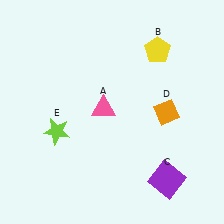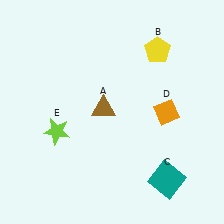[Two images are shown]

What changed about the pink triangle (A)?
In Image 1, A is pink. In Image 2, it changed to brown.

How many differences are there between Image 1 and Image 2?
There are 2 differences between the two images.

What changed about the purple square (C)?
In Image 1, C is purple. In Image 2, it changed to teal.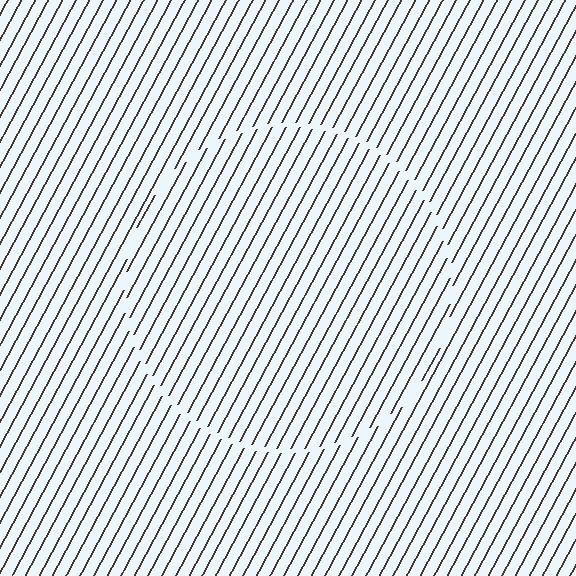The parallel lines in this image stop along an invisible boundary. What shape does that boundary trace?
An illusory circle. The interior of the shape contains the same grating, shifted by half a period — the contour is defined by the phase discontinuity where line-ends from the inner and outer gratings abut.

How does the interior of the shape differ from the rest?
The interior of the shape contains the same grating, shifted by half a period — the contour is defined by the phase discontinuity where line-ends from the inner and outer gratings abut.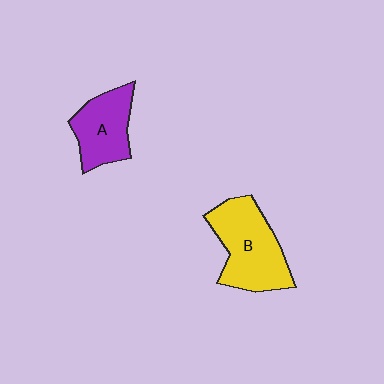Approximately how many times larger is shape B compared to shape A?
Approximately 1.4 times.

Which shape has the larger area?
Shape B (yellow).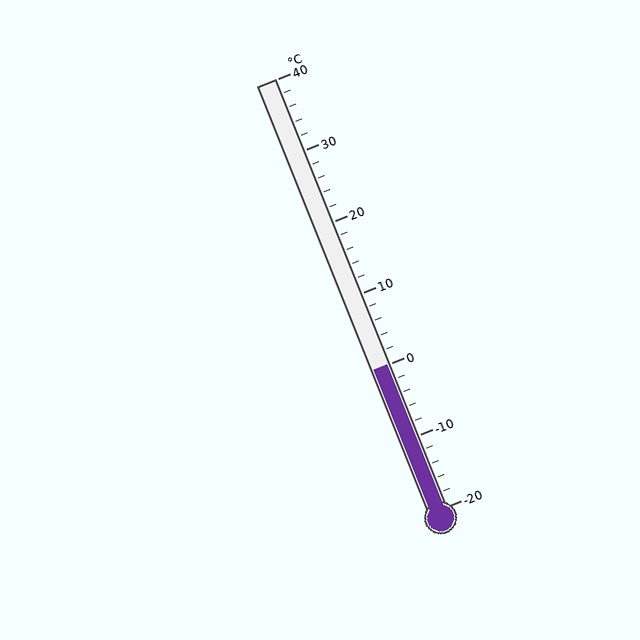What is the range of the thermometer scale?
The thermometer scale ranges from -20°C to 40°C.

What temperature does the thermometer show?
The thermometer shows approximately 0°C.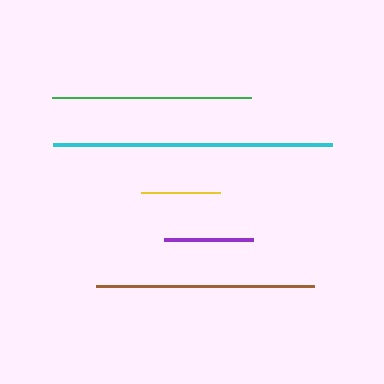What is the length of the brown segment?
The brown segment is approximately 218 pixels long.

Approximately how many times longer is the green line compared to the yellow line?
The green line is approximately 2.5 times the length of the yellow line.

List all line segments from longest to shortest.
From longest to shortest: cyan, brown, green, purple, yellow.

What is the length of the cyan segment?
The cyan segment is approximately 279 pixels long.